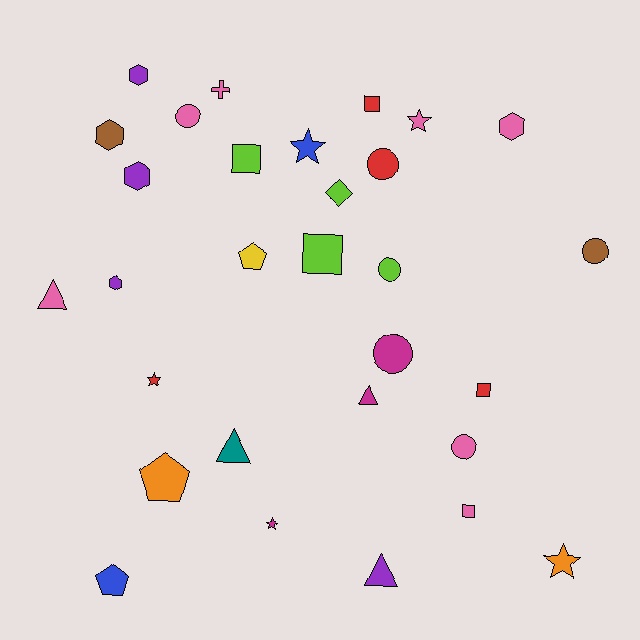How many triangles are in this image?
There are 4 triangles.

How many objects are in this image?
There are 30 objects.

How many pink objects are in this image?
There are 7 pink objects.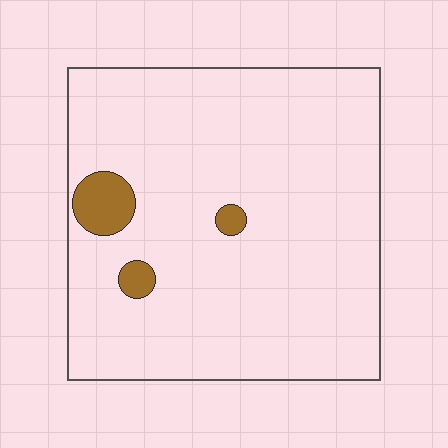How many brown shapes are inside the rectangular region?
3.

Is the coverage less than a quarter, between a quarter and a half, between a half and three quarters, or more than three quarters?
Less than a quarter.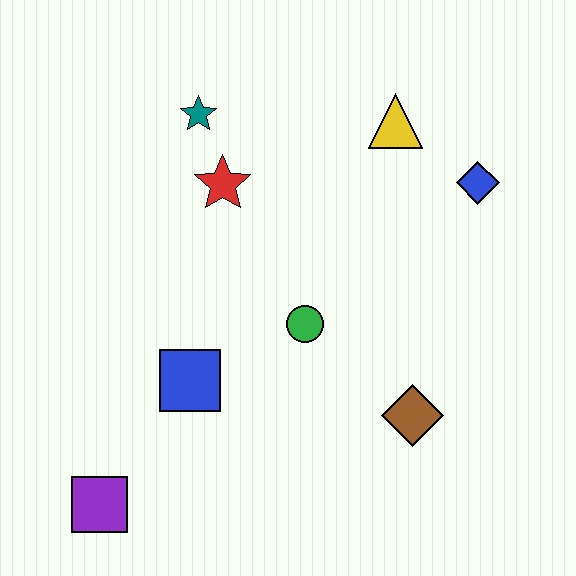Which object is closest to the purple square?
The blue square is closest to the purple square.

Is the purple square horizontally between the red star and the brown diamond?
No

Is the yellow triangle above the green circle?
Yes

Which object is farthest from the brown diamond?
The teal star is farthest from the brown diamond.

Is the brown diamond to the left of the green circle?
No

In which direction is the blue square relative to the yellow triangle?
The blue square is below the yellow triangle.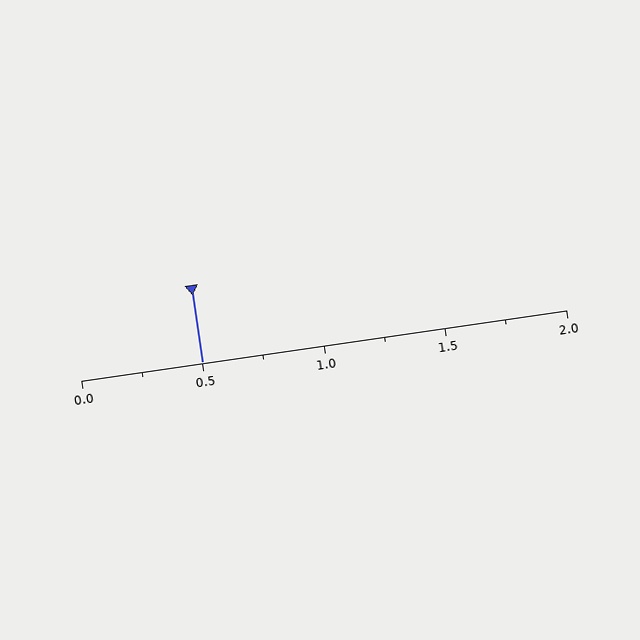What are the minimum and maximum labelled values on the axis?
The axis runs from 0.0 to 2.0.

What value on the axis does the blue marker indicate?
The marker indicates approximately 0.5.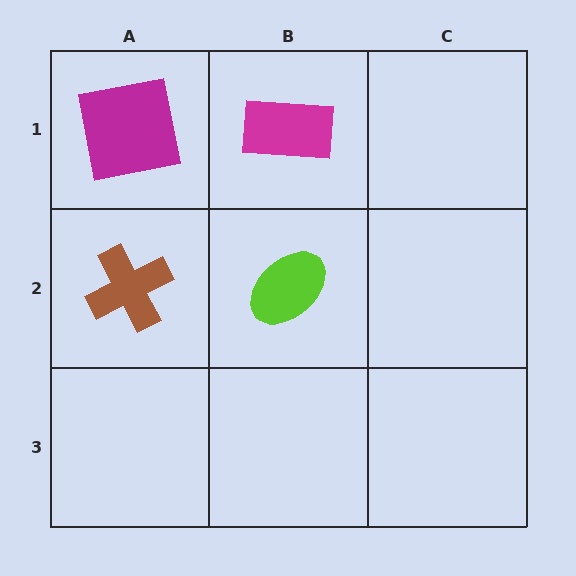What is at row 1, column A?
A magenta square.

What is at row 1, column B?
A magenta rectangle.